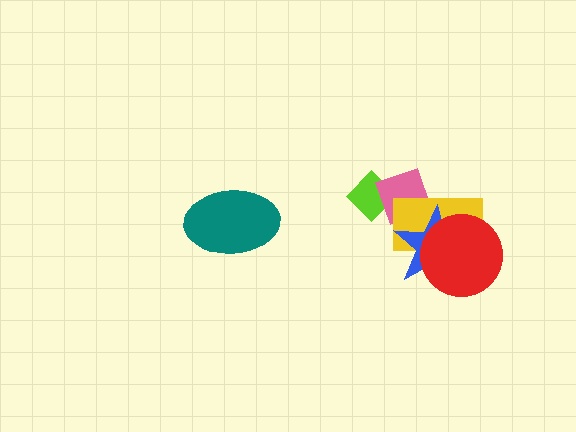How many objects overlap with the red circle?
2 objects overlap with the red circle.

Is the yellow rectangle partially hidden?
Yes, it is partially covered by another shape.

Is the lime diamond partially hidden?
Yes, it is partially covered by another shape.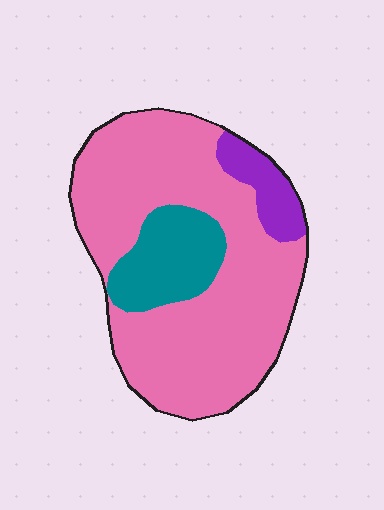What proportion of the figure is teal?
Teal takes up about one sixth (1/6) of the figure.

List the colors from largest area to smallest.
From largest to smallest: pink, teal, purple.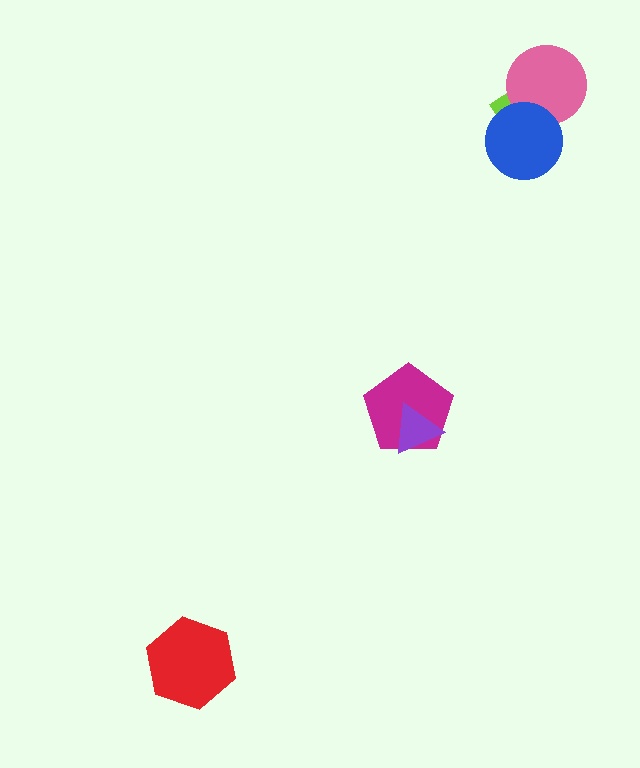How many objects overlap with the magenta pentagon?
1 object overlaps with the magenta pentagon.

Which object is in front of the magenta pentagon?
The purple triangle is in front of the magenta pentagon.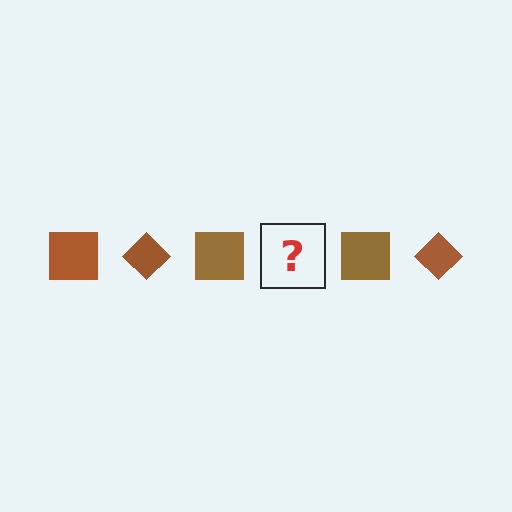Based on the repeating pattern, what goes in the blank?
The blank should be a brown diamond.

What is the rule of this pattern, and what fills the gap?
The rule is that the pattern cycles through square, diamond shapes in brown. The gap should be filled with a brown diamond.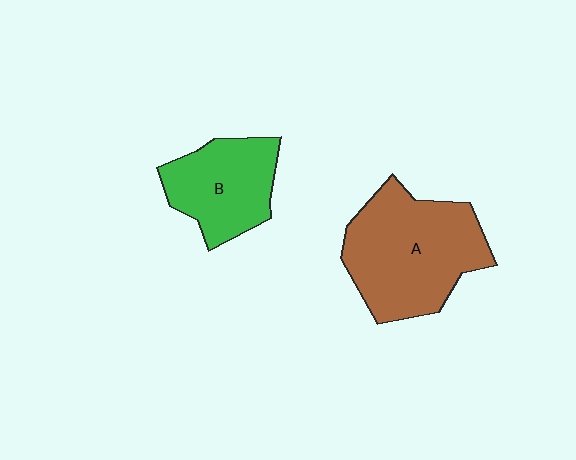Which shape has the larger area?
Shape A (brown).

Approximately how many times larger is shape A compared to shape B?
Approximately 1.5 times.